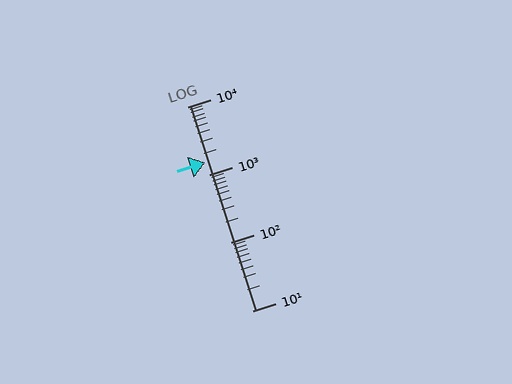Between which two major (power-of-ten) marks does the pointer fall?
The pointer is between 1000 and 10000.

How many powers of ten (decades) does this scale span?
The scale spans 3 decades, from 10 to 10000.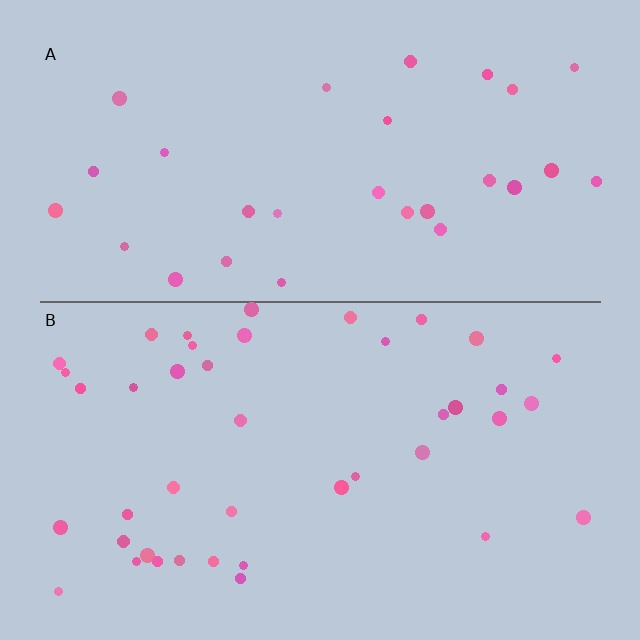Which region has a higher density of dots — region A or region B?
B (the bottom).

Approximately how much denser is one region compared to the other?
Approximately 1.5× — region B over region A.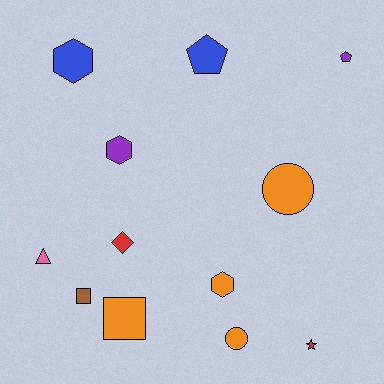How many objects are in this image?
There are 12 objects.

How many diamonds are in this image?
There is 1 diamond.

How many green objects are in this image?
There are no green objects.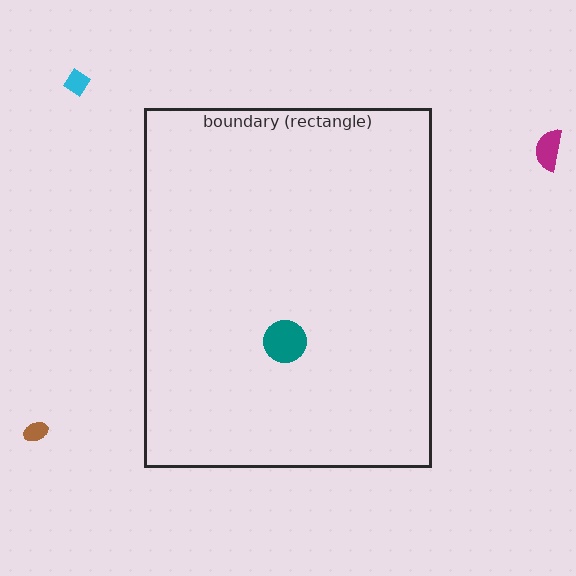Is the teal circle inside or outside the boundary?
Inside.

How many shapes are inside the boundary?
1 inside, 3 outside.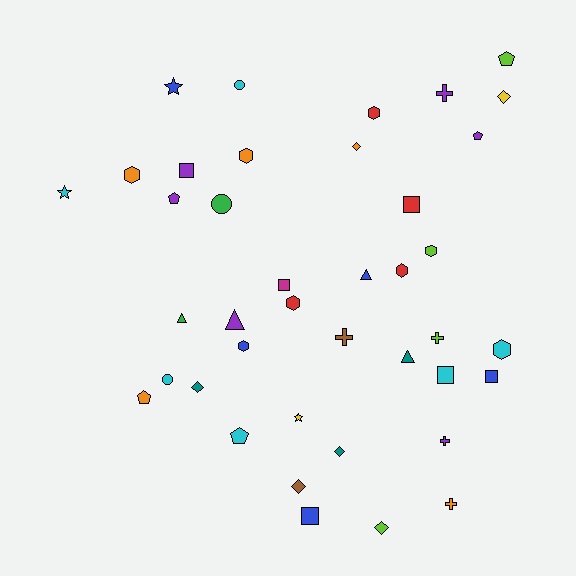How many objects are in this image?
There are 40 objects.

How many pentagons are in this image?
There are 5 pentagons.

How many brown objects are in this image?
There are 2 brown objects.